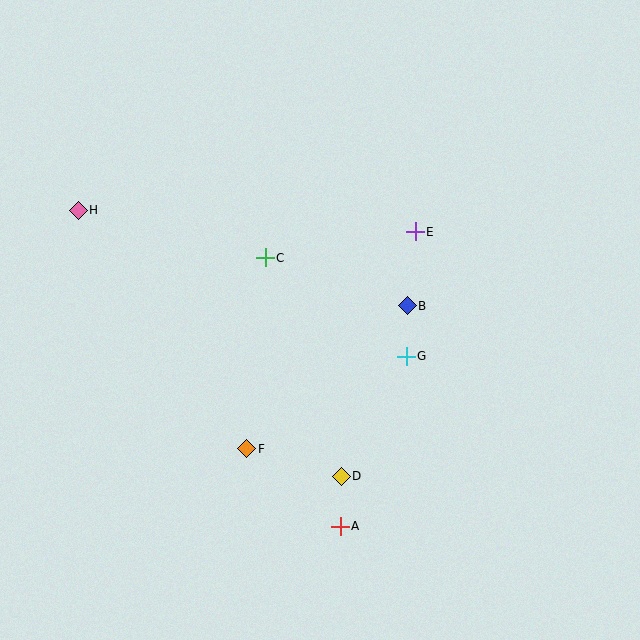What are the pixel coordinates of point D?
Point D is at (341, 476).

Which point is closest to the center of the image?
Point C at (265, 258) is closest to the center.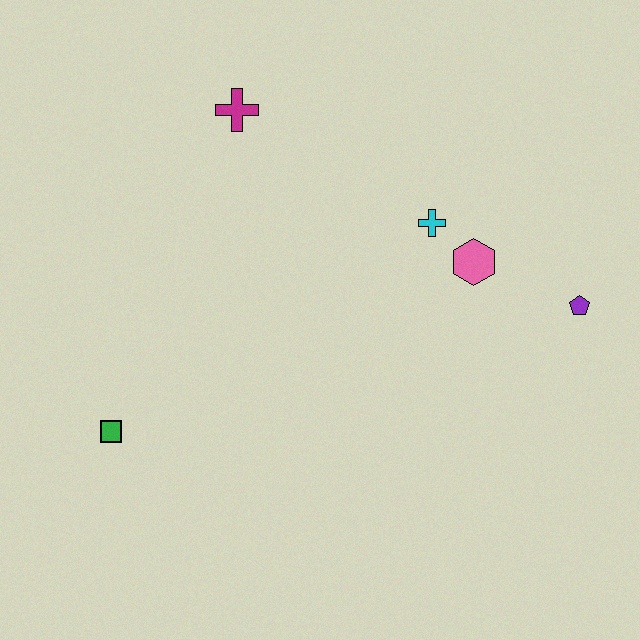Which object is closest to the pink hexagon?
The cyan cross is closest to the pink hexagon.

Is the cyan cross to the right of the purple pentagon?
No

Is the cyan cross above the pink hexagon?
Yes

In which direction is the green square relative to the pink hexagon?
The green square is to the left of the pink hexagon.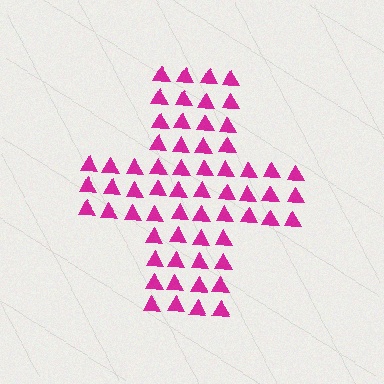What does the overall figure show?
The overall figure shows a cross.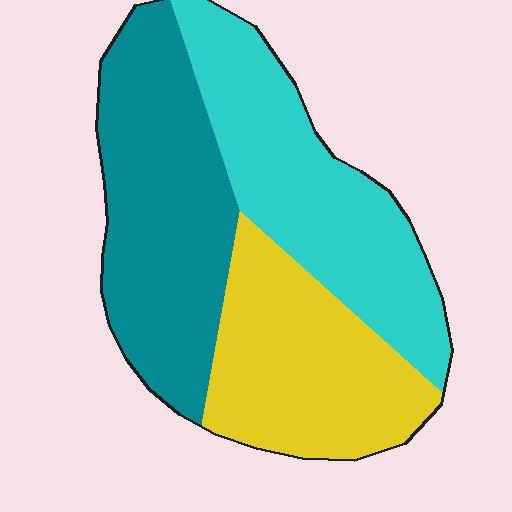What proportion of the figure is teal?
Teal covers 36% of the figure.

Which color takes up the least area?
Yellow, at roughly 30%.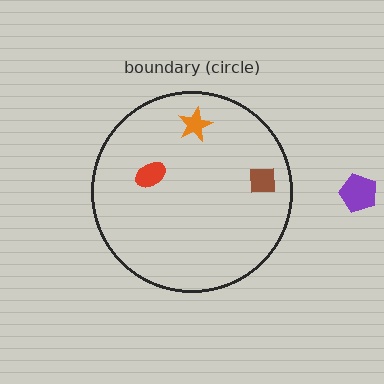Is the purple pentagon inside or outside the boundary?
Outside.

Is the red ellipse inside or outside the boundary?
Inside.